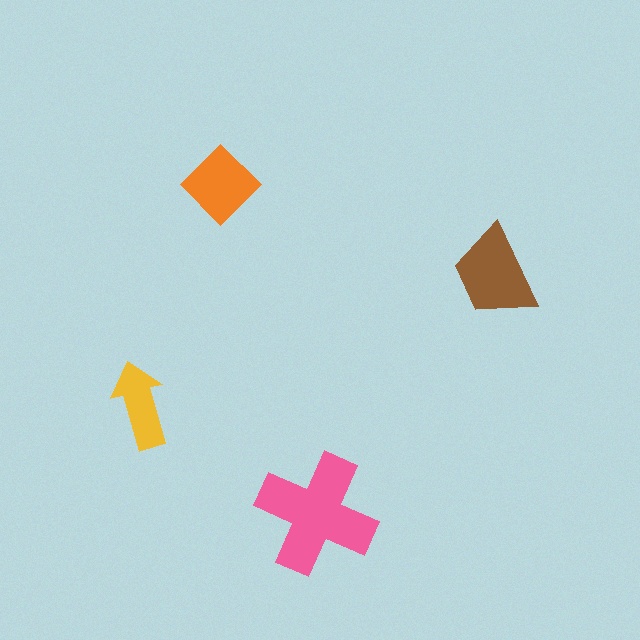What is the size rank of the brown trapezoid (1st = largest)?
2nd.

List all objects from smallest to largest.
The yellow arrow, the orange diamond, the brown trapezoid, the pink cross.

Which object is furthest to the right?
The brown trapezoid is rightmost.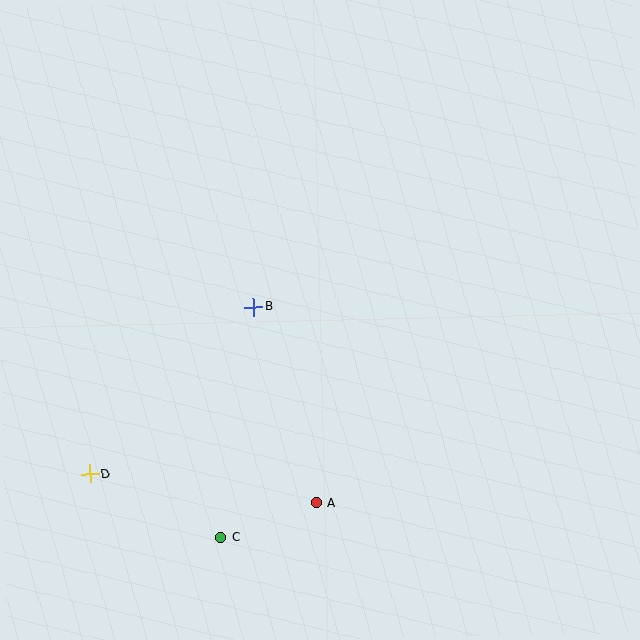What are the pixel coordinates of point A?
Point A is at (316, 503).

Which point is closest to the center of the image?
Point B at (253, 307) is closest to the center.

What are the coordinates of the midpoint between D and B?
The midpoint between D and B is at (171, 390).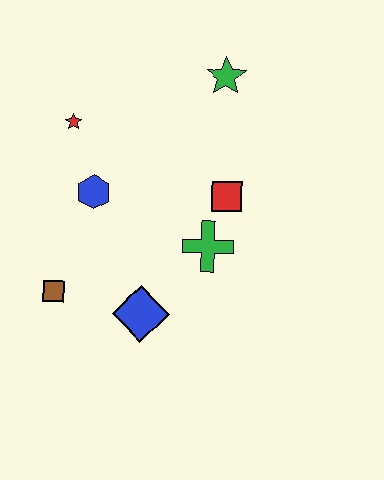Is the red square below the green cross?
No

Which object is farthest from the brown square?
The green star is farthest from the brown square.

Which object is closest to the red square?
The green cross is closest to the red square.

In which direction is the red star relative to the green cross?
The red star is to the left of the green cross.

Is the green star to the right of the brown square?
Yes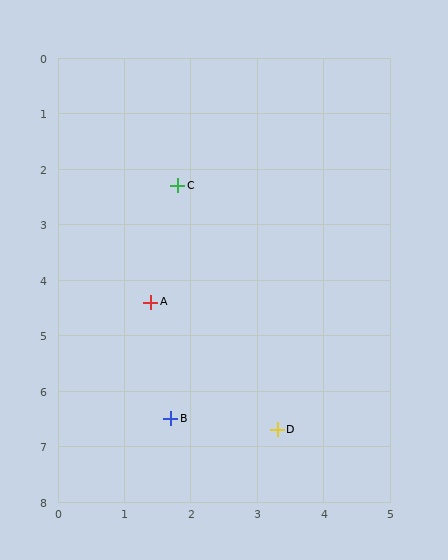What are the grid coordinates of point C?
Point C is at approximately (1.8, 2.3).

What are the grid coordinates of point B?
Point B is at approximately (1.7, 6.5).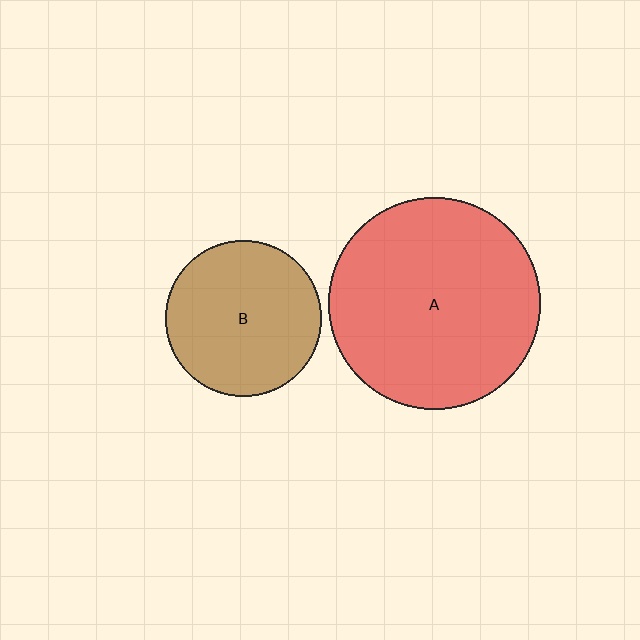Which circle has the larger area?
Circle A (red).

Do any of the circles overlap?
No, none of the circles overlap.